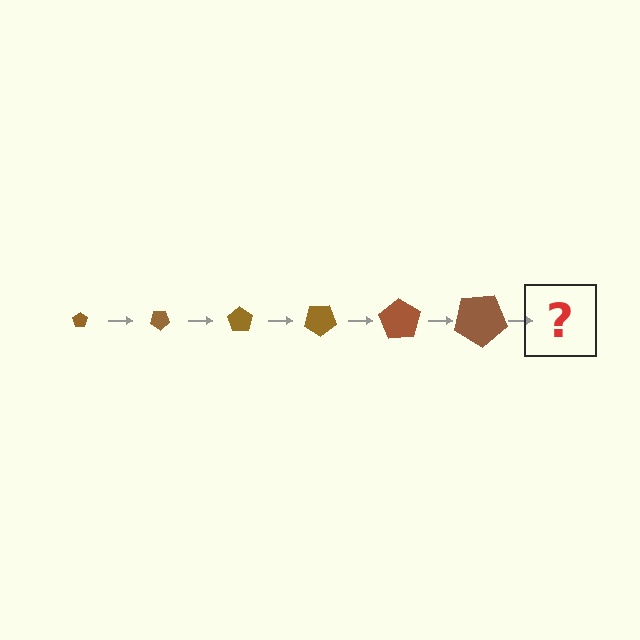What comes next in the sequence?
The next element should be a pentagon, larger than the previous one and rotated 210 degrees from the start.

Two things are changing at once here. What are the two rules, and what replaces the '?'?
The two rules are that the pentagon grows larger each step and it rotates 35 degrees each step. The '?' should be a pentagon, larger than the previous one and rotated 210 degrees from the start.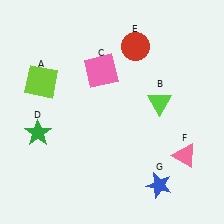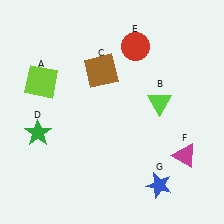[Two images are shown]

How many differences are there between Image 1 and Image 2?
There are 2 differences between the two images.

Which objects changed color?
C changed from pink to brown. F changed from pink to magenta.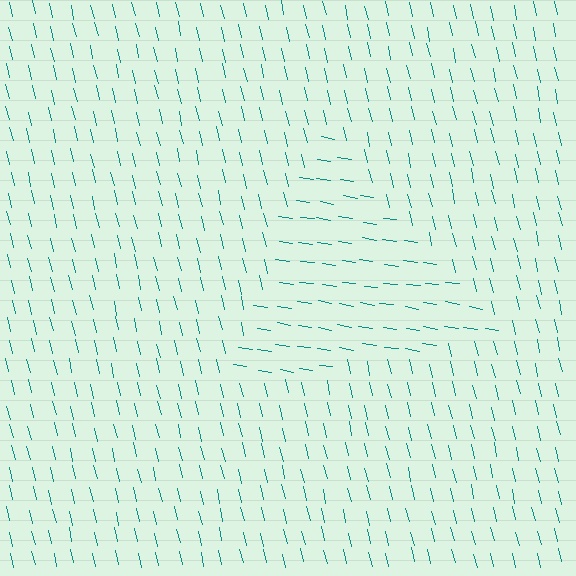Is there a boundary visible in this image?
Yes, there is a texture boundary formed by a change in line orientation.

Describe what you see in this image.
The image is filled with small teal line segments. A triangle region in the image has lines oriented differently from the surrounding lines, creating a visible texture boundary.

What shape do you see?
I see a triangle.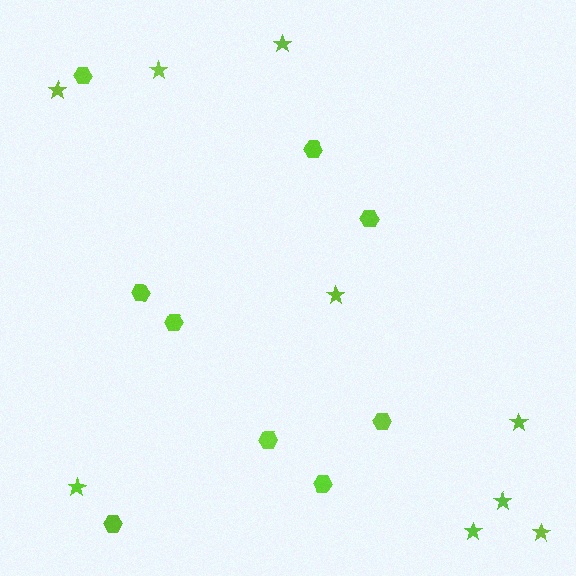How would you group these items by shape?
There are 2 groups: one group of stars (9) and one group of hexagons (9).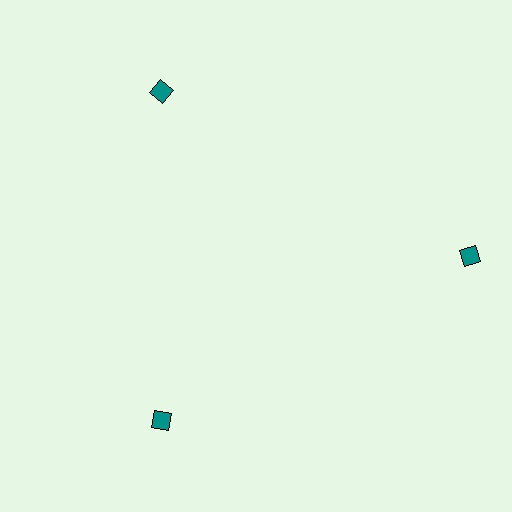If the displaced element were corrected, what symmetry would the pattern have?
It would have 3-fold rotational symmetry — the pattern would map onto itself every 120 degrees.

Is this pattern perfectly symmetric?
No. The 3 teal diamonds are arranged in a ring, but one element near the 3 o'clock position is pushed outward from the center, breaking the 3-fold rotational symmetry.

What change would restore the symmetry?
The symmetry would be restored by moving it inward, back onto the ring so that all 3 diamonds sit at equal angles and equal distance from the center.